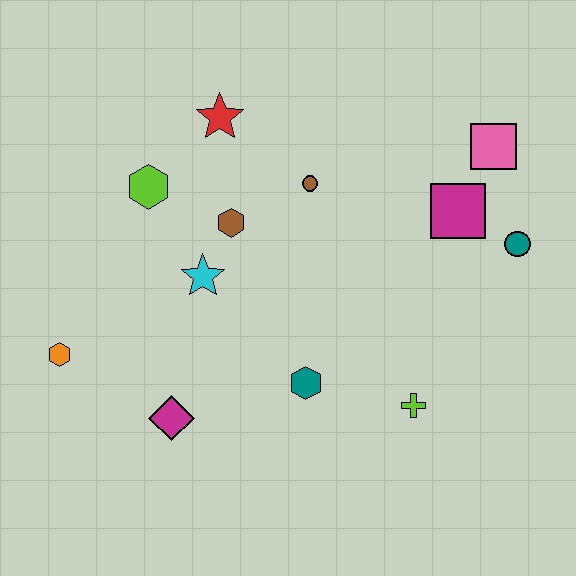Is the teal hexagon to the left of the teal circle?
Yes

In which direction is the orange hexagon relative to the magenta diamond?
The orange hexagon is to the left of the magenta diamond.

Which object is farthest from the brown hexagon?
The teal circle is farthest from the brown hexagon.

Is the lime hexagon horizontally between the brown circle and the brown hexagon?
No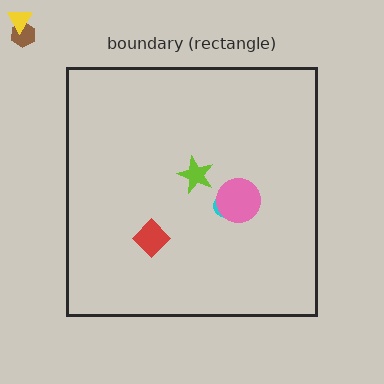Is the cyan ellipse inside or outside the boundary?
Inside.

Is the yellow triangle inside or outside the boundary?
Outside.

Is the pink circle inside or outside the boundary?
Inside.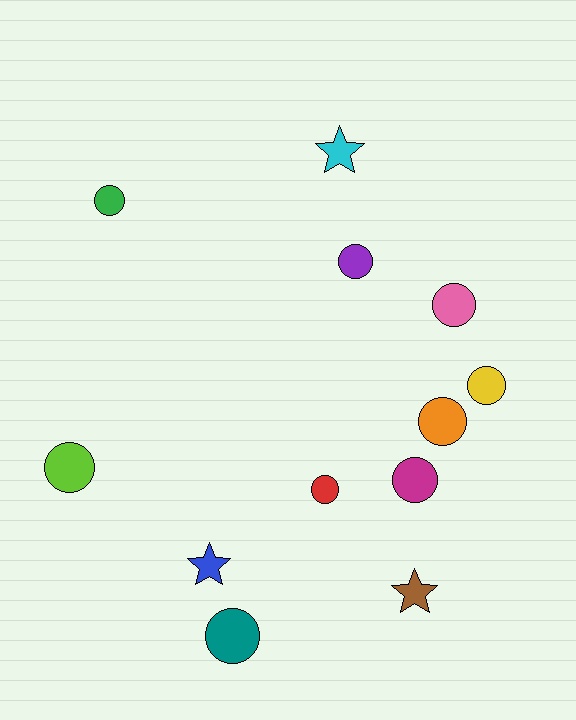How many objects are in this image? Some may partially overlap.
There are 12 objects.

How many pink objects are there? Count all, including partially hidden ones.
There is 1 pink object.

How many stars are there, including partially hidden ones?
There are 3 stars.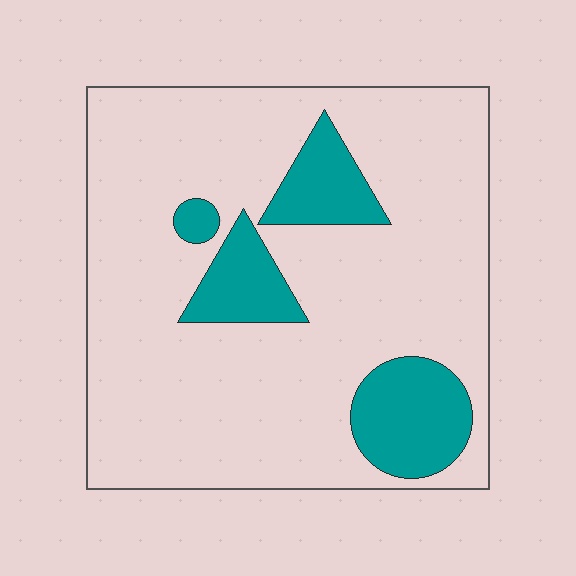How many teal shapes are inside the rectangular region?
4.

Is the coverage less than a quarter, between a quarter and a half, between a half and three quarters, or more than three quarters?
Less than a quarter.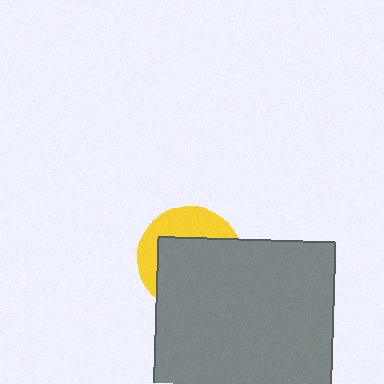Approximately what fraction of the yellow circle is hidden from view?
Roughly 63% of the yellow circle is hidden behind the gray square.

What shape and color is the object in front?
The object in front is a gray square.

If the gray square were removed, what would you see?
You would see the complete yellow circle.